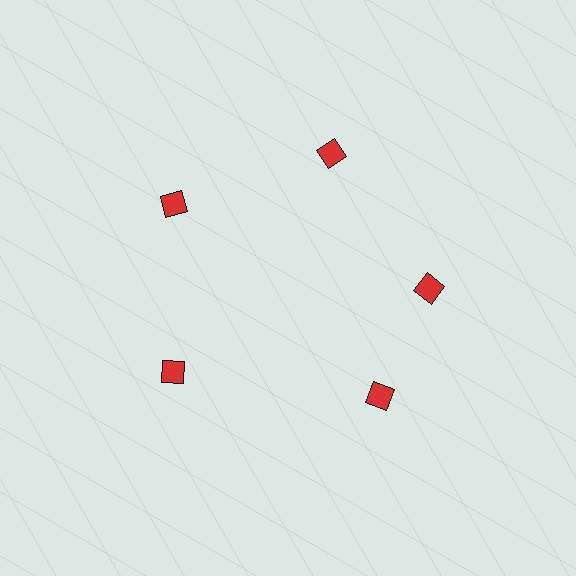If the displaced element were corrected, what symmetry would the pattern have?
It would have 5-fold rotational symmetry — the pattern would map onto itself every 72 degrees.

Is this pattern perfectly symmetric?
No. The 5 red diamonds are arranged in a ring, but one element near the 5 o'clock position is rotated out of alignment along the ring, breaking the 5-fold rotational symmetry.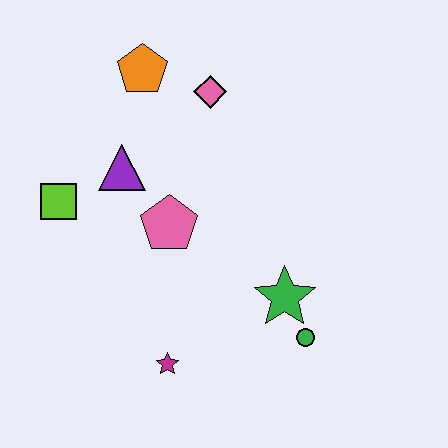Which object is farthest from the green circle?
The orange pentagon is farthest from the green circle.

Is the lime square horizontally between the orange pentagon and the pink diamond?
No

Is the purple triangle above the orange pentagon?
No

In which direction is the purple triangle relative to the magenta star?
The purple triangle is above the magenta star.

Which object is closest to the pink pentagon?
The purple triangle is closest to the pink pentagon.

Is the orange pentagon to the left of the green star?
Yes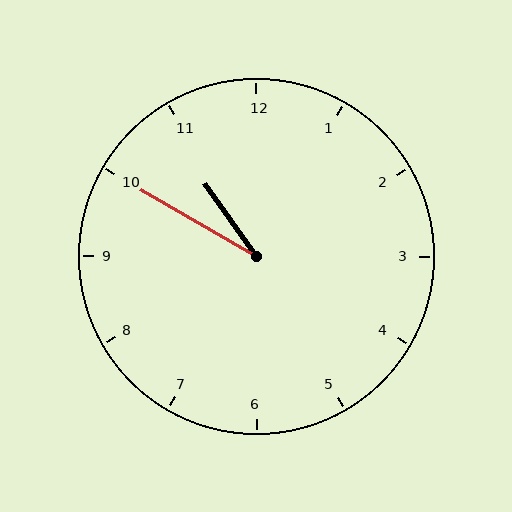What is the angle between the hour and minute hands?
Approximately 25 degrees.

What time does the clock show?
10:50.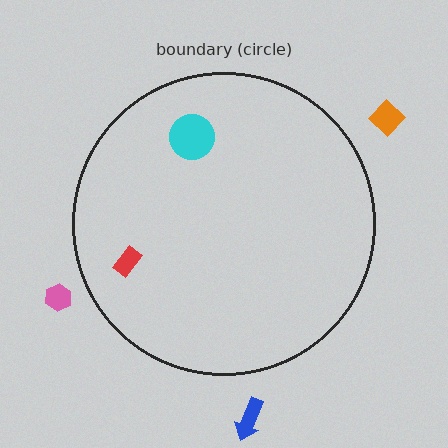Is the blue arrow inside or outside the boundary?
Outside.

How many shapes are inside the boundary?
2 inside, 3 outside.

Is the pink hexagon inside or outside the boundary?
Outside.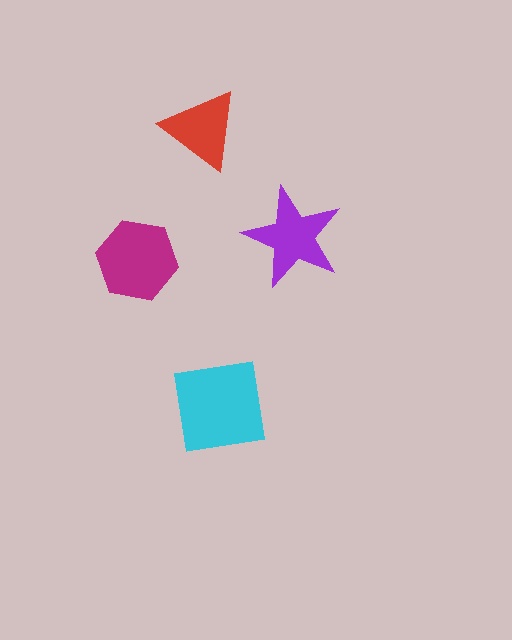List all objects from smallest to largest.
The red triangle, the purple star, the magenta hexagon, the cyan square.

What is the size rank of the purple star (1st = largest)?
3rd.